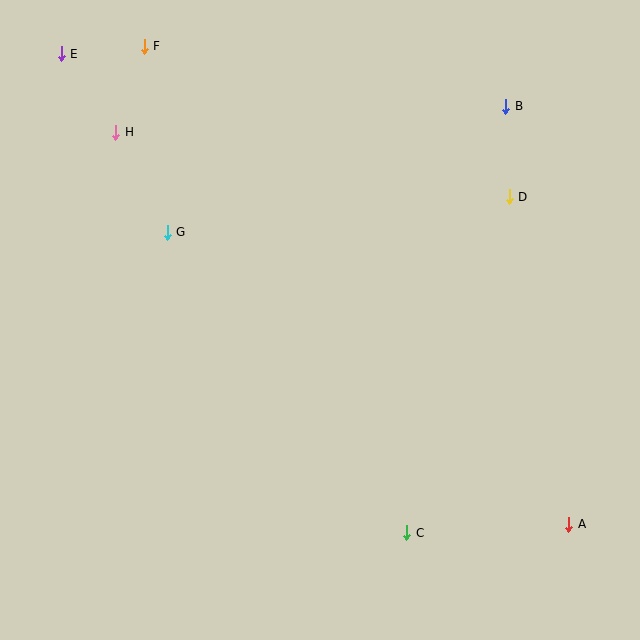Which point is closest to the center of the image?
Point G at (167, 232) is closest to the center.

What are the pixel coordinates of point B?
Point B is at (506, 106).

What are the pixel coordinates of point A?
Point A is at (569, 524).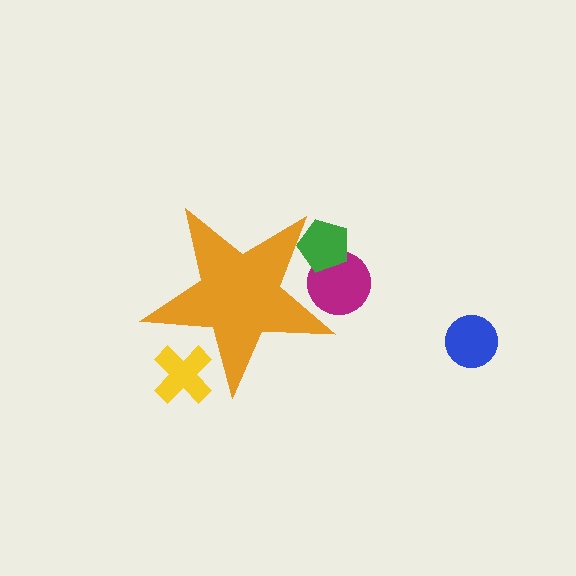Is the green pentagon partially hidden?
Yes, the green pentagon is partially hidden behind the orange star.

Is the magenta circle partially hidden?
Yes, the magenta circle is partially hidden behind the orange star.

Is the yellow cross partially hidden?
Yes, the yellow cross is partially hidden behind the orange star.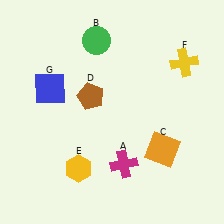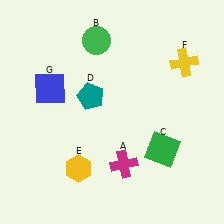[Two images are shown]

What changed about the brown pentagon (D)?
In Image 1, D is brown. In Image 2, it changed to teal.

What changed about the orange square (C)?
In Image 1, C is orange. In Image 2, it changed to green.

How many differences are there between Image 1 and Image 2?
There are 2 differences between the two images.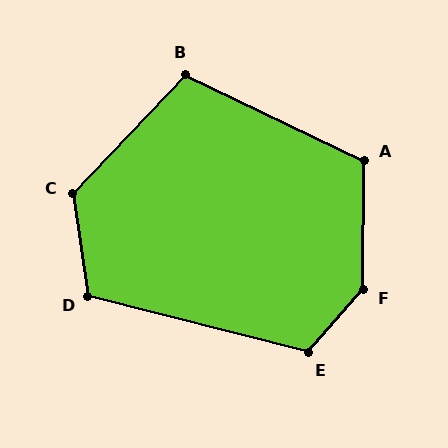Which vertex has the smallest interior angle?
B, at approximately 108 degrees.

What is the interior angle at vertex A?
Approximately 115 degrees (obtuse).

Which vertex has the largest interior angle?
F, at approximately 140 degrees.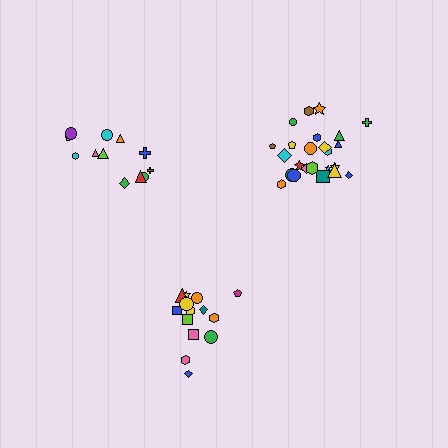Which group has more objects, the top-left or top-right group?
The top-right group.